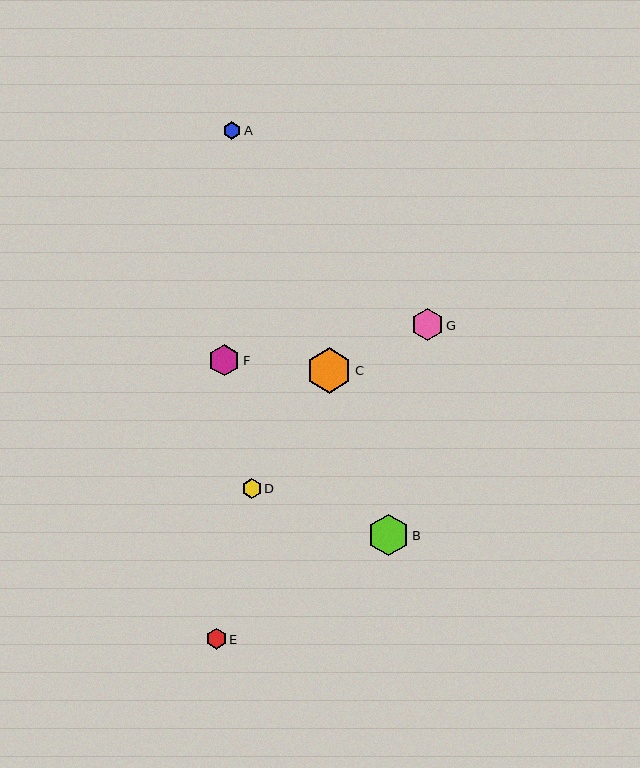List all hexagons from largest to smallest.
From largest to smallest: C, B, G, F, E, D, A.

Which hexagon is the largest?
Hexagon C is the largest with a size of approximately 46 pixels.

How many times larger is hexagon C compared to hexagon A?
Hexagon C is approximately 2.6 times the size of hexagon A.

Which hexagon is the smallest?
Hexagon A is the smallest with a size of approximately 17 pixels.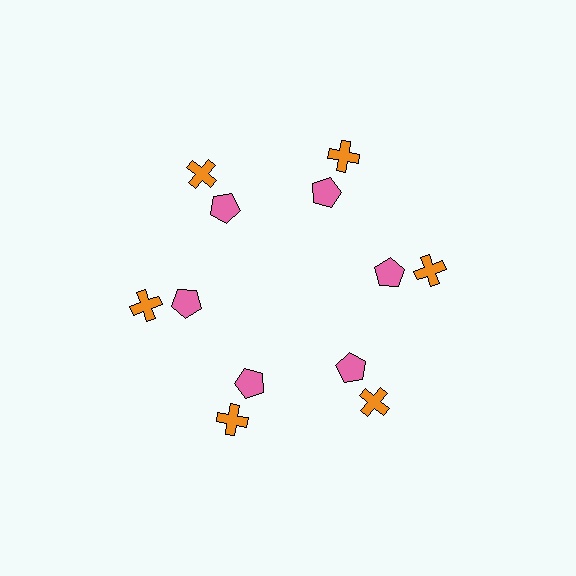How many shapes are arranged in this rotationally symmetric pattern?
There are 12 shapes, arranged in 6 groups of 2.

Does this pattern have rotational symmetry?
Yes, this pattern has 6-fold rotational symmetry. It looks the same after rotating 60 degrees around the center.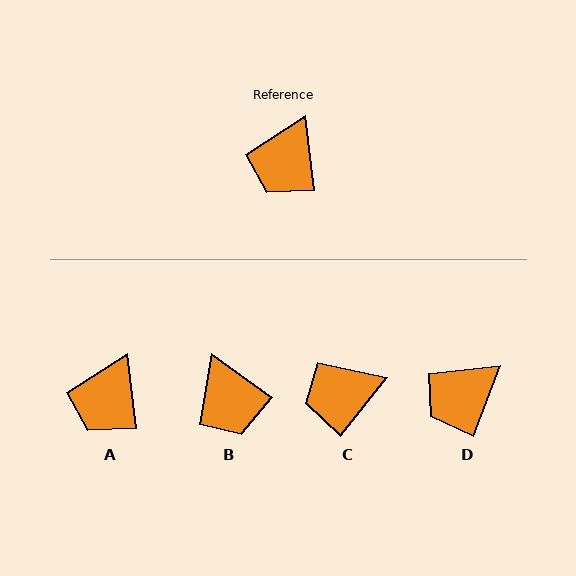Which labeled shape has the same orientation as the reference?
A.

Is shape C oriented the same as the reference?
No, it is off by about 45 degrees.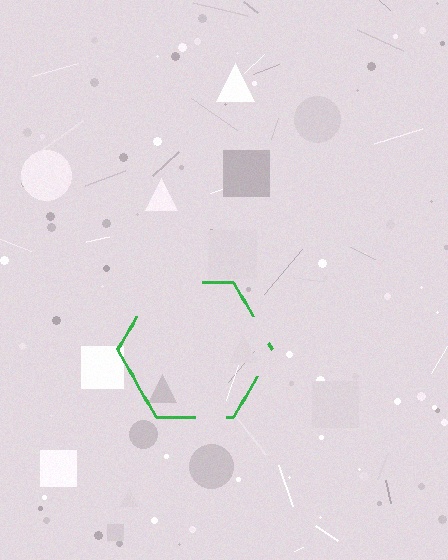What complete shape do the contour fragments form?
The contour fragments form a hexagon.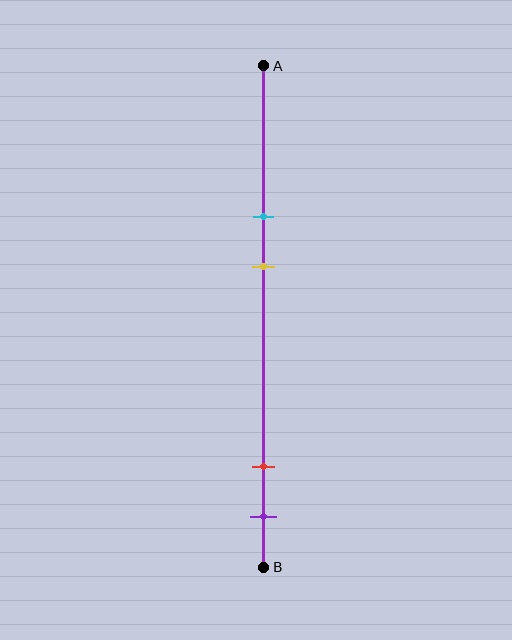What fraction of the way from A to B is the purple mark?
The purple mark is approximately 90% (0.9) of the way from A to B.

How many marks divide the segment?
There are 4 marks dividing the segment.